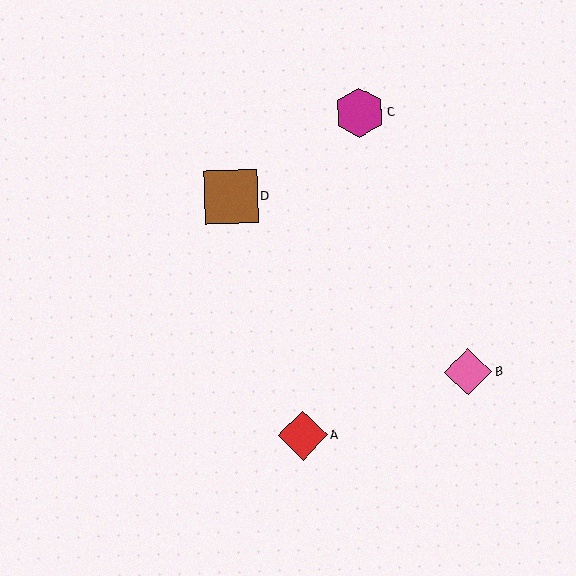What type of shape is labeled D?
Shape D is a brown square.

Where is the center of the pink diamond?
The center of the pink diamond is at (468, 372).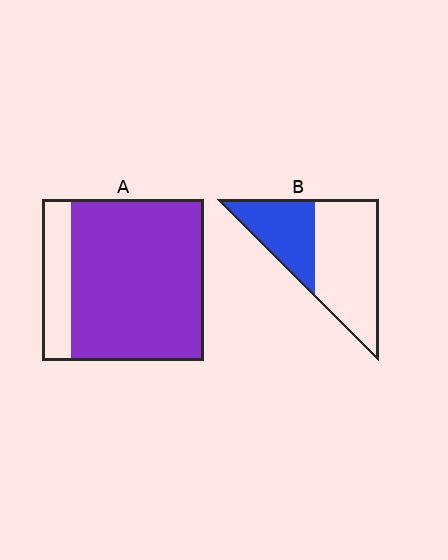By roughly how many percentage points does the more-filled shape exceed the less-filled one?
By roughly 45 percentage points (A over B).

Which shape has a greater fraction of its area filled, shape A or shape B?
Shape A.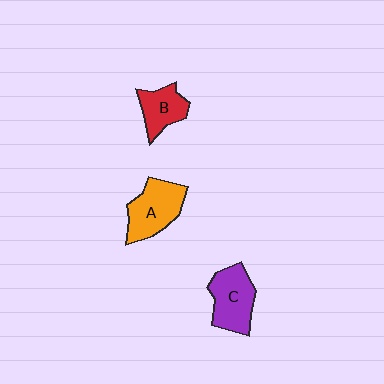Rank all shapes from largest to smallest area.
From largest to smallest: A (orange), C (purple), B (red).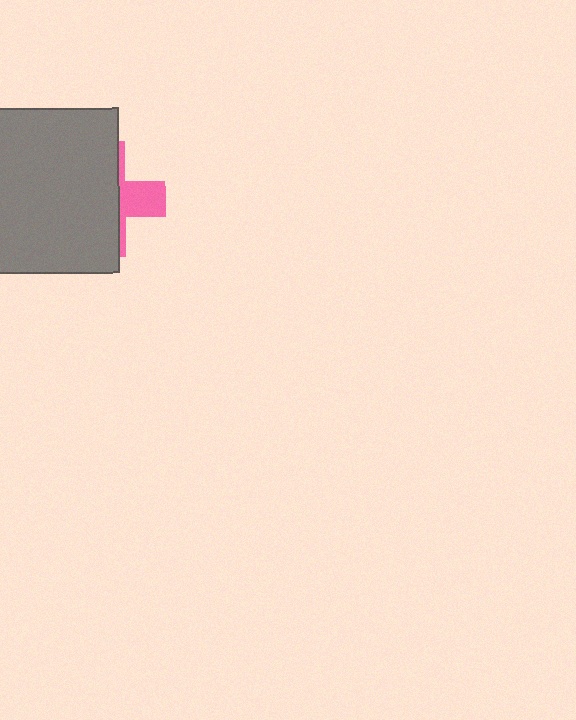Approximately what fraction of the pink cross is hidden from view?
Roughly 70% of the pink cross is hidden behind the gray square.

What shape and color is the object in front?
The object in front is a gray square.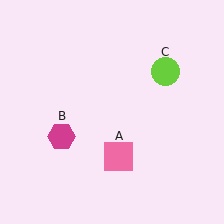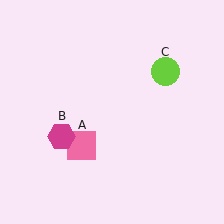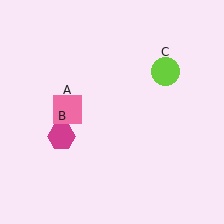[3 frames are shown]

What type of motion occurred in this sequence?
The pink square (object A) rotated clockwise around the center of the scene.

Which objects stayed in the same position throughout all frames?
Magenta hexagon (object B) and lime circle (object C) remained stationary.